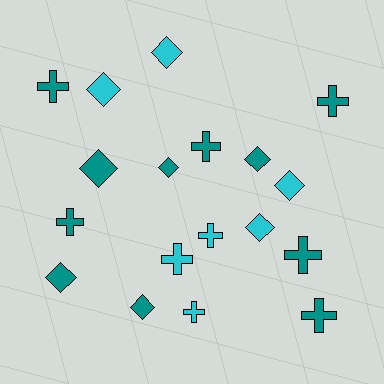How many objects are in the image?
There are 18 objects.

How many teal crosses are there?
There are 6 teal crosses.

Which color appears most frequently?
Teal, with 11 objects.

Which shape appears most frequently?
Cross, with 9 objects.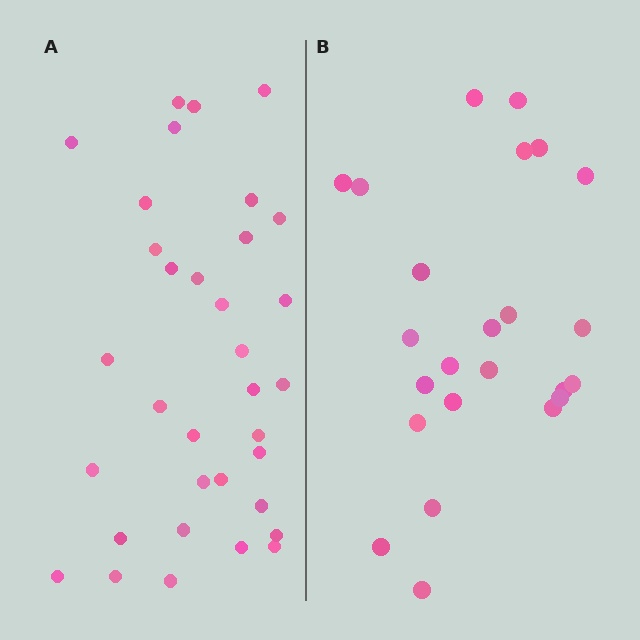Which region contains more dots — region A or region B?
Region A (the left region) has more dots.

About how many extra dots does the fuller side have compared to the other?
Region A has roughly 10 or so more dots than region B.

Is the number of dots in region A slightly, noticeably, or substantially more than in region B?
Region A has noticeably more, but not dramatically so. The ratio is roughly 1.4 to 1.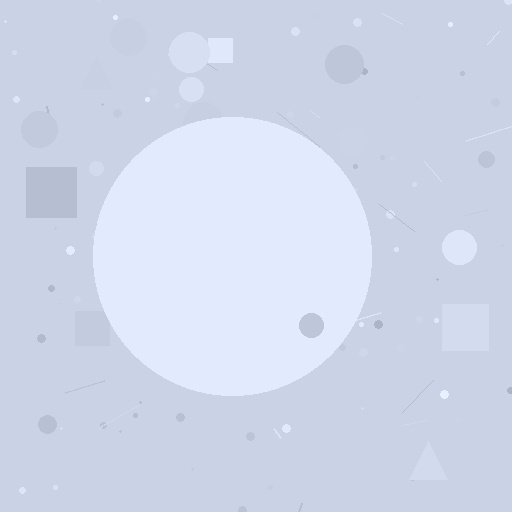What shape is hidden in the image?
A circle is hidden in the image.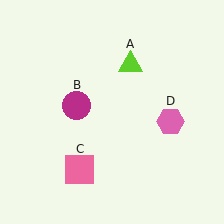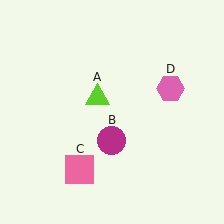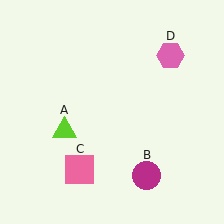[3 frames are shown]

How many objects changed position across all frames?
3 objects changed position: lime triangle (object A), magenta circle (object B), pink hexagon (object D).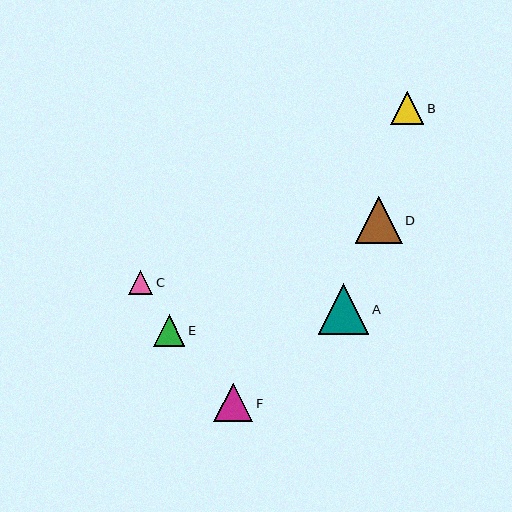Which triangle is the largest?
Triangle A is the largest with a size of approximately 50 pixels.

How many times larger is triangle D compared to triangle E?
Triangle D is approximately 1.5 times the size of triangle E.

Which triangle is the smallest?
Triangle C is the smallest with a size of approximately 24 pixels.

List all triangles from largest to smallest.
From largest to smallest: A, D, F, B, E, C.